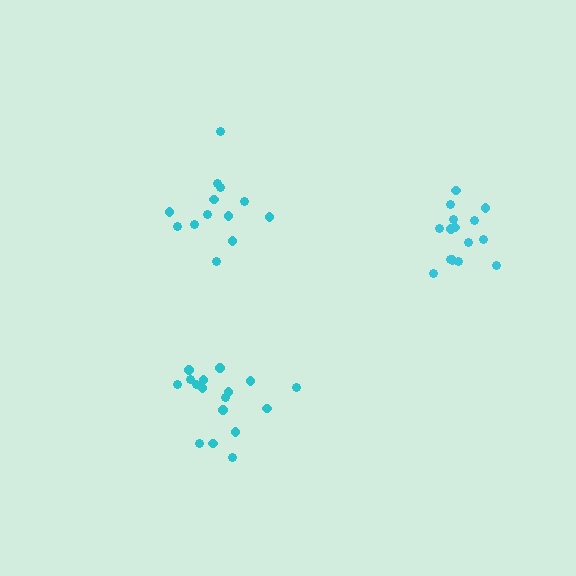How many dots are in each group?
Group 1: 13 dots, Group 2: 15 dots, Group 3: 17 dots (45 total).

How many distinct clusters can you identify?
There are 3 distinct clusters.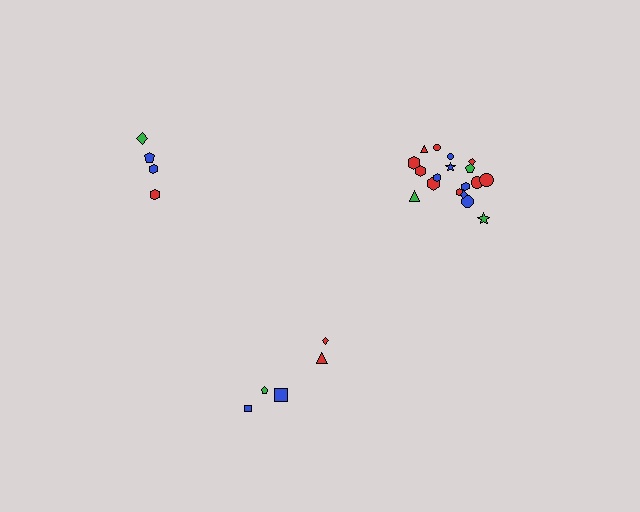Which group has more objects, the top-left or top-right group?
The top-right group.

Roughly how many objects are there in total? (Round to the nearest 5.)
Roughly 25 objects in total.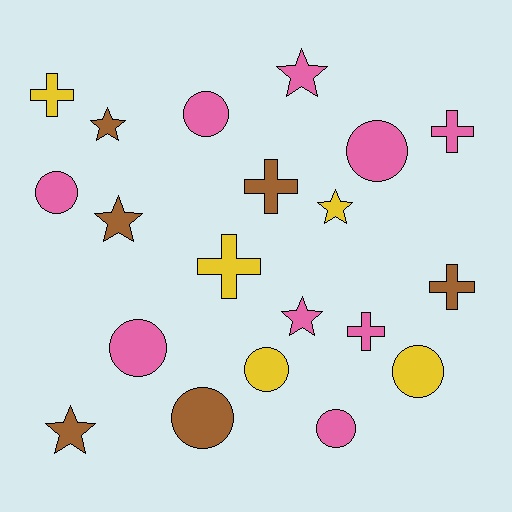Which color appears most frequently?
Pink, with 9 objects.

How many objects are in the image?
There are 20 objects.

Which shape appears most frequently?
Circle, with 8 objects.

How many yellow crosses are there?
There are 2 yellow crosses.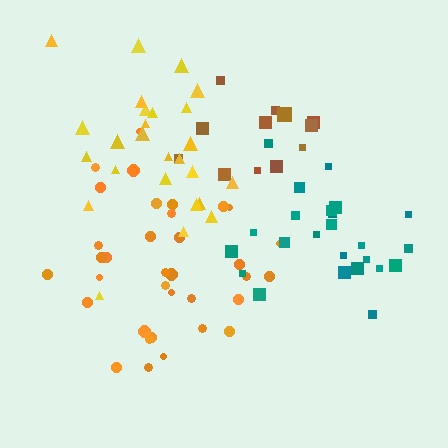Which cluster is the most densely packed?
Teal.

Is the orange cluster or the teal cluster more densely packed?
Teal.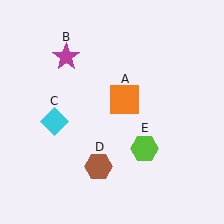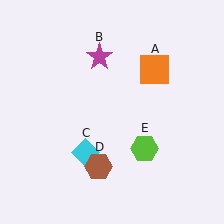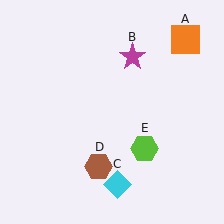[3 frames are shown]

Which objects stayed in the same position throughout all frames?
Brown hexagon (object D) and lime hexagon (object E) remained stationary.